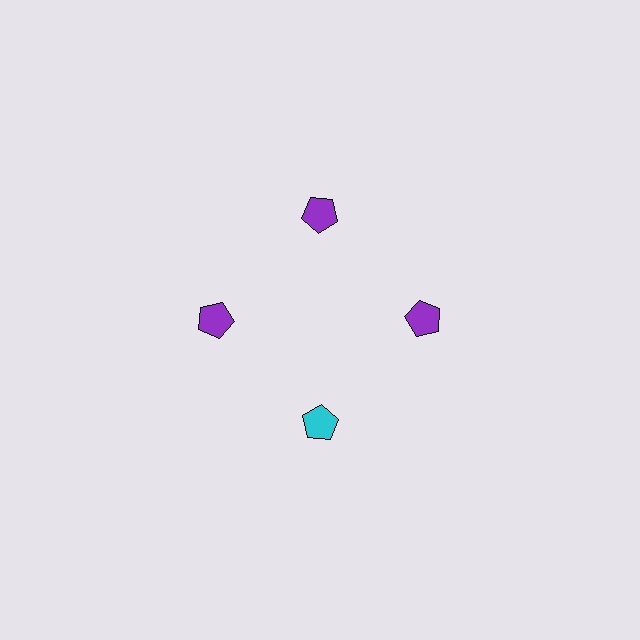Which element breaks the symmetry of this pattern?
The cyan pentagon at roughly the 6 o'clock position breaks the symmetry. All other shapes are purple pentagons.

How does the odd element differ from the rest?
It has a different color: cyan instead of purple.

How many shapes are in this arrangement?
There are 4 shapes arranged in a ring pattern.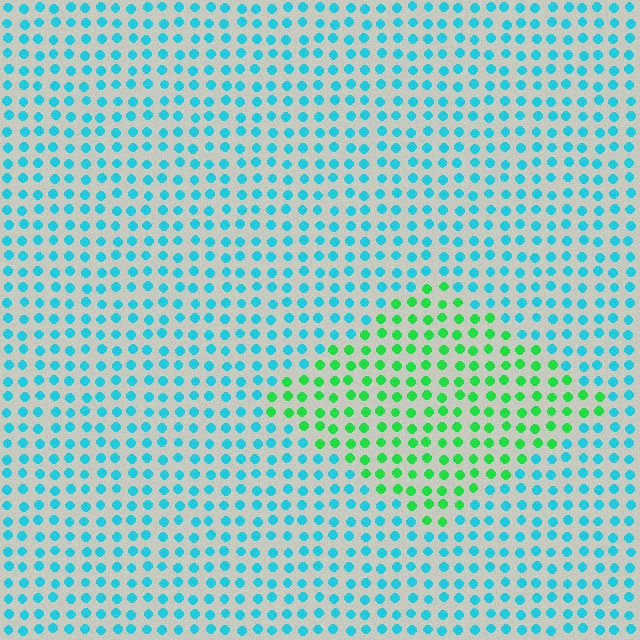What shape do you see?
I see a diamond.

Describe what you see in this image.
The image is filled with small cyan elements in a uniform arrangement. A diamond-shaped region is visible where the elements are tinted to a slightly different hue, forming a subtle color boundary.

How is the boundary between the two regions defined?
The boundary is defined purely by a slight shift in hue (about 55 degrees). Spacing, size, and orientation are identical on both sides.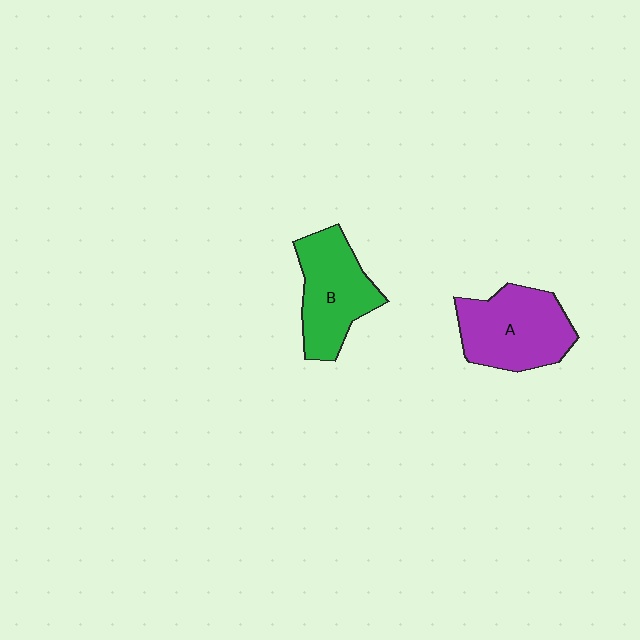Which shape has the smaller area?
Shape B (green).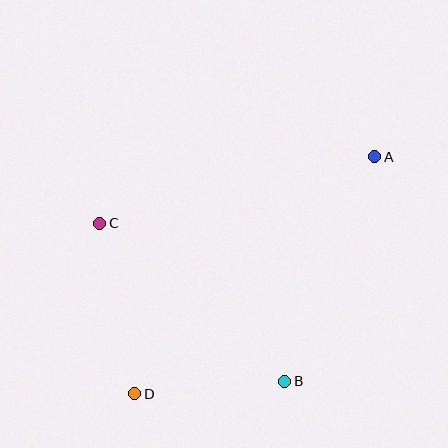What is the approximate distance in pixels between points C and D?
The distance between C and D is approximately 174 pixels.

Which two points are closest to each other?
Points B and D are closest to each other.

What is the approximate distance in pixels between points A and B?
The distance between A and B is approximately 242 pixels.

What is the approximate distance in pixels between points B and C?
The distance between B and C is approximately 243 pixels.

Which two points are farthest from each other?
Points A and D are farthest from each other.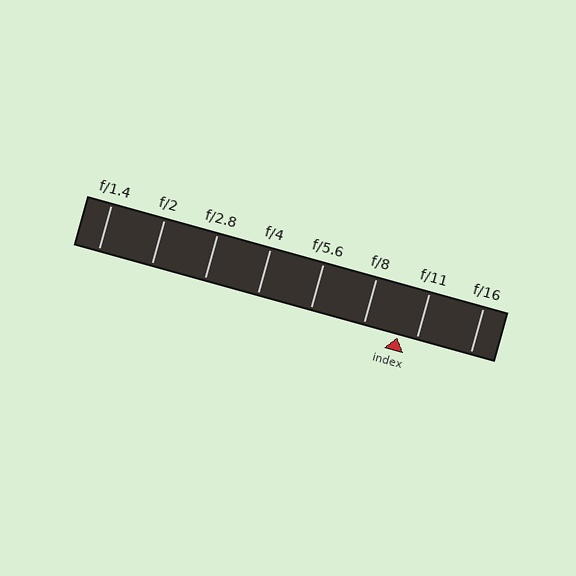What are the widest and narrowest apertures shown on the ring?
The widest aperture shown is f/1.4 and the narrowest is f/16.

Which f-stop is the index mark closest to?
The index mark is closest to f/11.